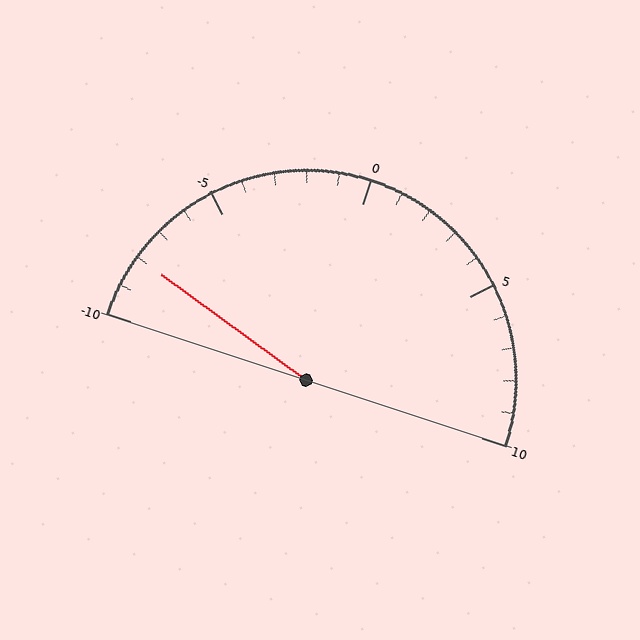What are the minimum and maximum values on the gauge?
The gauge ranges from -10 to 10.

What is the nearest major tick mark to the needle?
The nearest major tick mark is -10.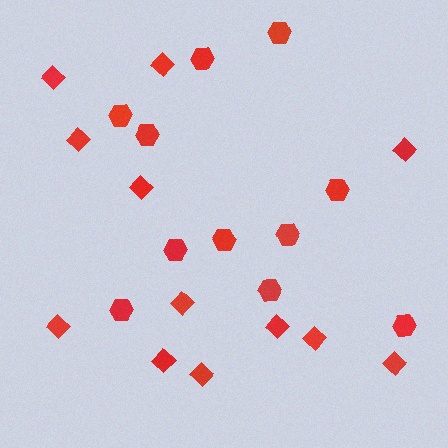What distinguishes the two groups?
There are 2 groups: one group of hexagons (11) and one group of diamonds (12).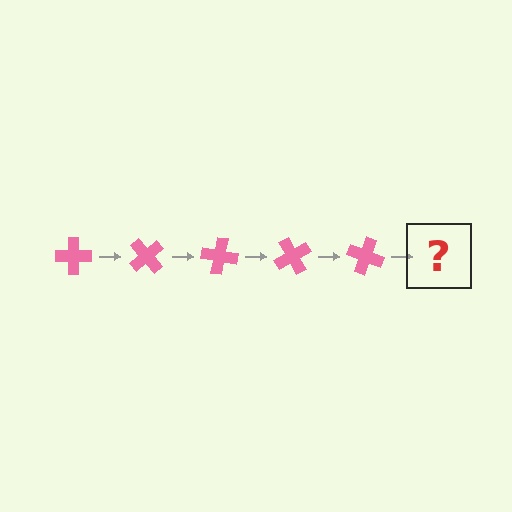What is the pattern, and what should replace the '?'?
The pattern is that the cross rotates 50 degrees each step. The '?' should be a pink cross rotated 250 degrees.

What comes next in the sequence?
The next element should be a pink cross rotated 250 degrees.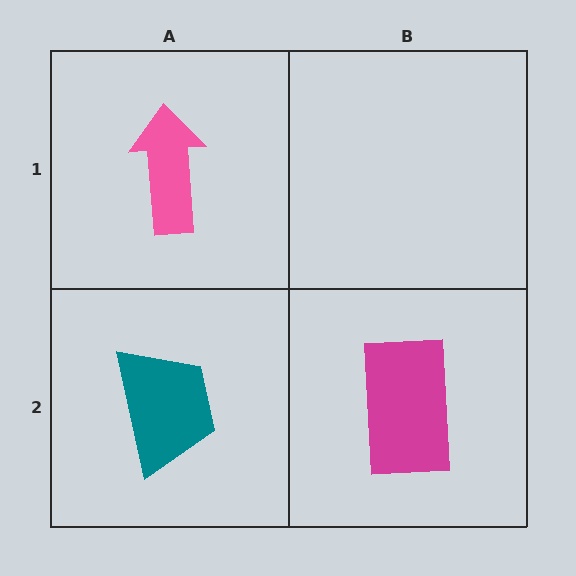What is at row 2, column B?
A magenta rectangle.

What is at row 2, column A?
A teal trapezoid.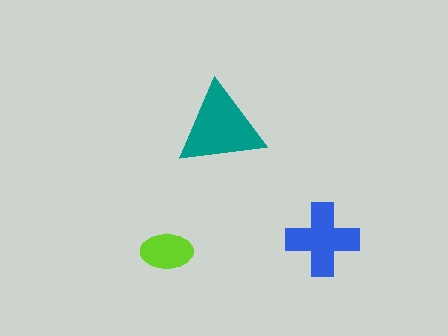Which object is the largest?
The teal triangle.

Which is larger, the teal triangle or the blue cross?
The teal triangle.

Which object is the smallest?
The lime ellipse.